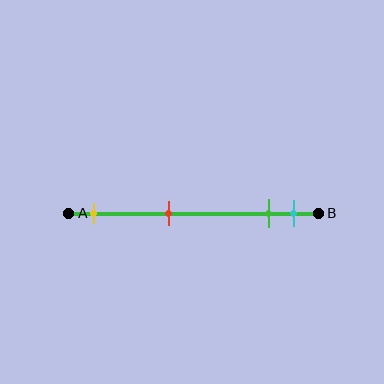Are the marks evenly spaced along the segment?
No, the marks are not evenly spaced.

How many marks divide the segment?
There are 4 marks dividing the segment.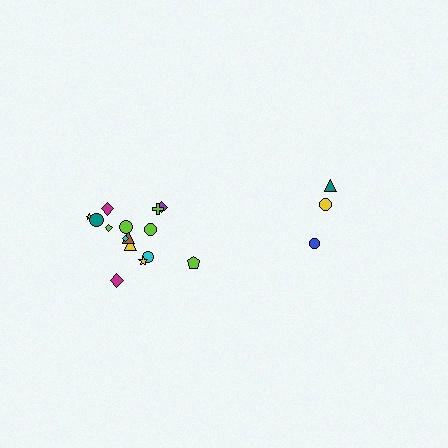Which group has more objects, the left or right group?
The left group.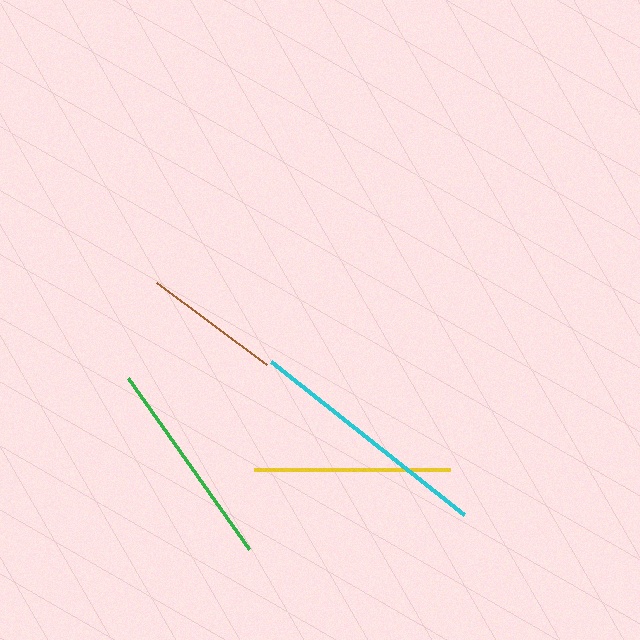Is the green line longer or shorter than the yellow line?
The green line is longer than the yellow line.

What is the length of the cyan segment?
The cyan segment is approximately 246 pixels long.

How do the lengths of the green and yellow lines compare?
The green and yellow lines are approximately the same length.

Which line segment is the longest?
The cyan line is the longest at approximately 246 pixels.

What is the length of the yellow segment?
The yellow segment is approximately 196 pixels long.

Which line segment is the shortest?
The brown line is the shortest at approximately 137 pixels.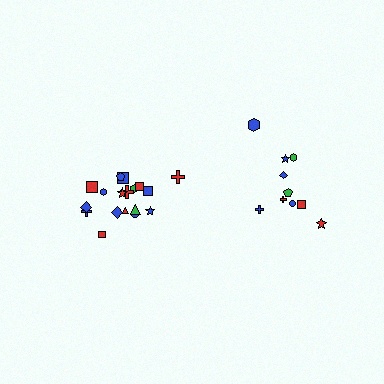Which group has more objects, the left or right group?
The left group.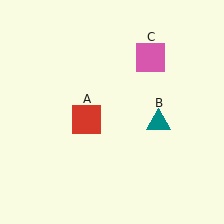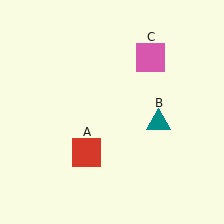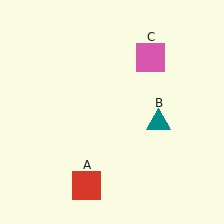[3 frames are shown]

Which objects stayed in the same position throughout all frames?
Teal triangle (object B) and pink square (object C) remained stationary.